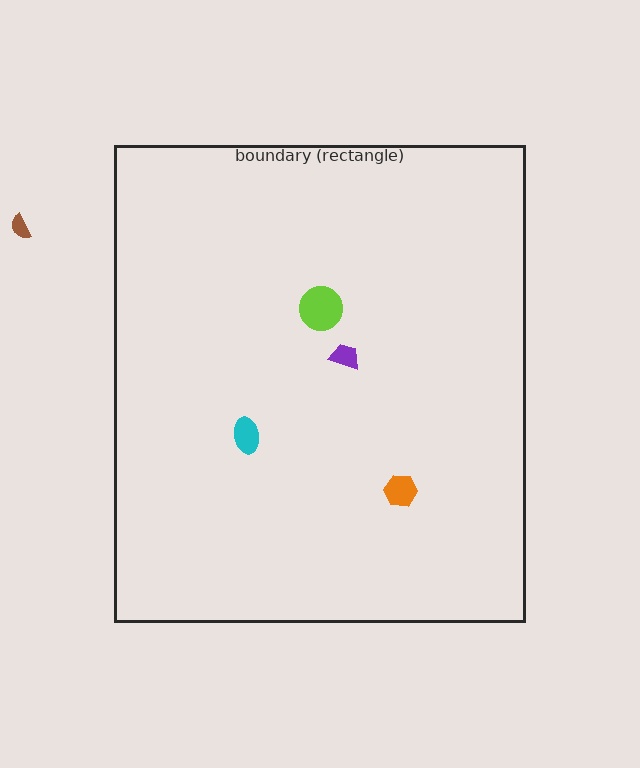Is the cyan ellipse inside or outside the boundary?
Inside.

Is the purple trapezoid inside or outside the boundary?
Inside.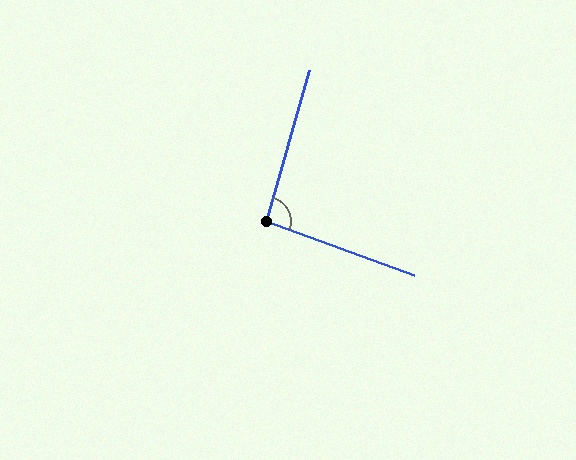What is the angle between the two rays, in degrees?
Approximately 94 degrees.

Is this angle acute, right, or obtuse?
It is approximately a right angle.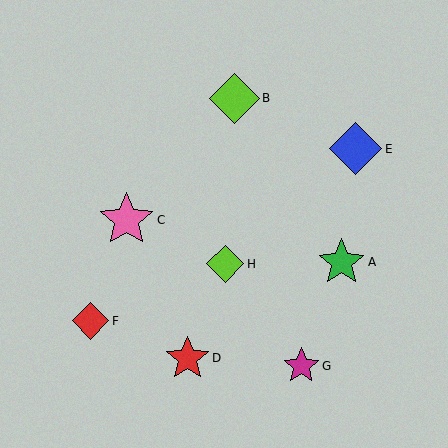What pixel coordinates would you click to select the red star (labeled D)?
Click at (187, 358) to select the red star D.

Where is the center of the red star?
The center of the red star is at (187, 358).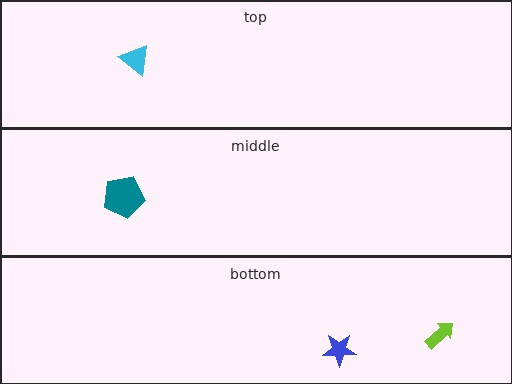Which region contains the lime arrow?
The bottom region.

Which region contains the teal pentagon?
The middle region.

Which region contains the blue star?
The bottom region.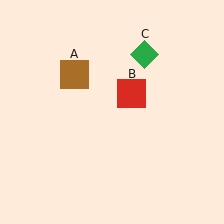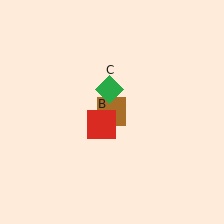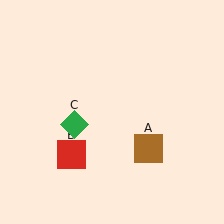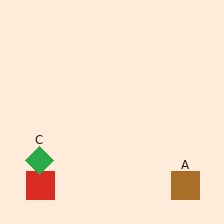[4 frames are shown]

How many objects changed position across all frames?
3 objects changed position: brown square (object A), red square (object B), green diamond (object C).